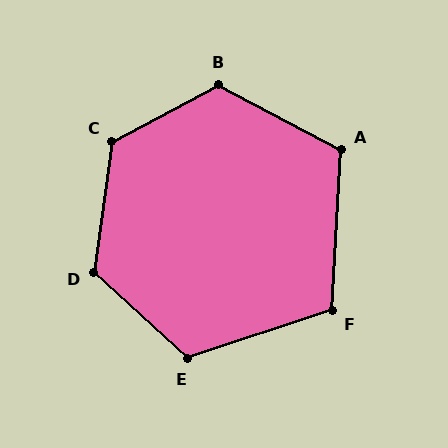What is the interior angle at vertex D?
Approximately 124 degrees (obtuse).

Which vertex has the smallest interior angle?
F, at approximately 111 degrees.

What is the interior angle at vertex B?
Approximately 124 degrees (obtuse).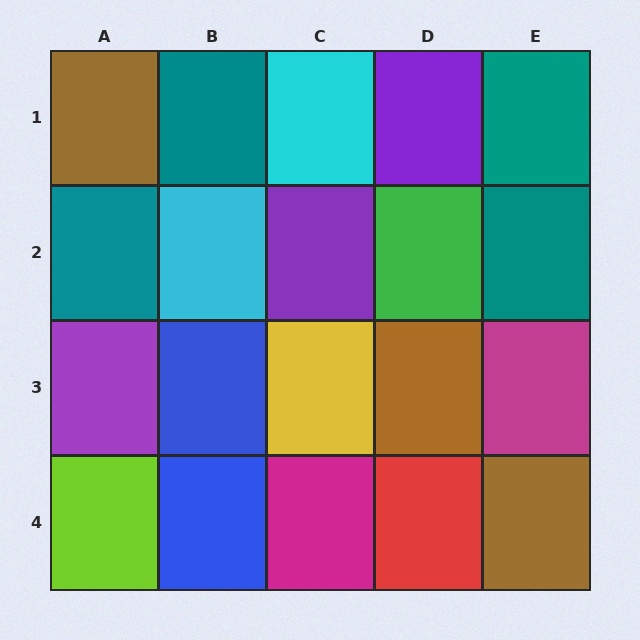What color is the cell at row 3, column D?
Brown.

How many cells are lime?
1 cell is lime.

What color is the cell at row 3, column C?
Yellow.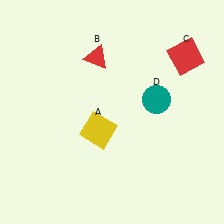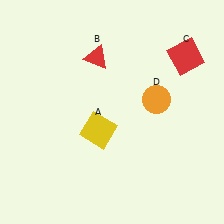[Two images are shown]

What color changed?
The circle (D) changed from teal in Image 1 to orange in Image 2.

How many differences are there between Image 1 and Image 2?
There is 1 difference between the two images.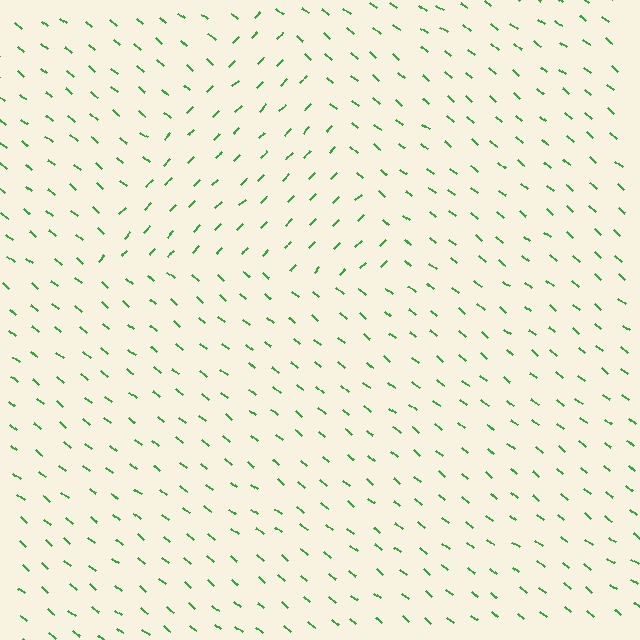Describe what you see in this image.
The image is filled with small green line segments. A triangle region in the image has lines oriented differently from the surrounding lines, creating a visible texture boundary.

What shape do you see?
I see a triangle.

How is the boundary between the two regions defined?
The boundary is defined purely by a change in line orientation (approximately 84 degrees difference). All lines are the same color and thickness.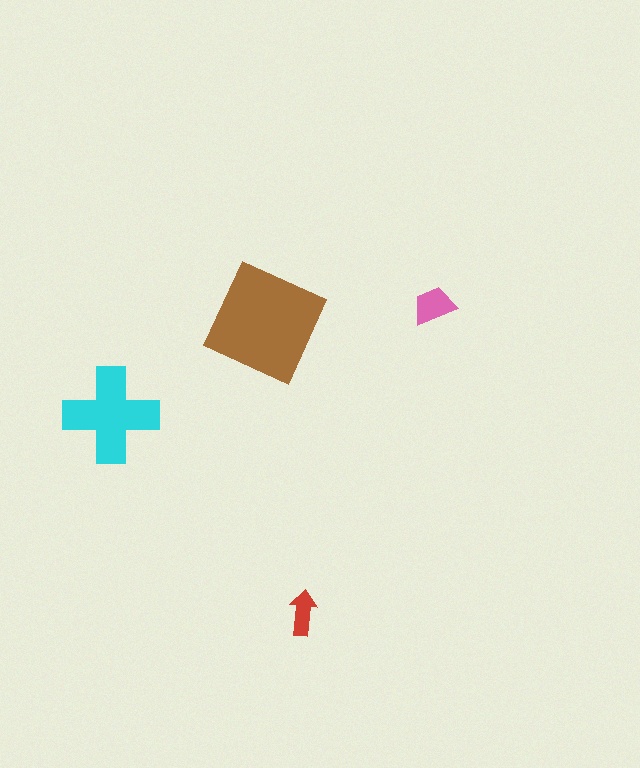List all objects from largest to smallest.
The brown square, the cyan cross, the pink trapezoid, the red arrow.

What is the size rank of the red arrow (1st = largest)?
4th.